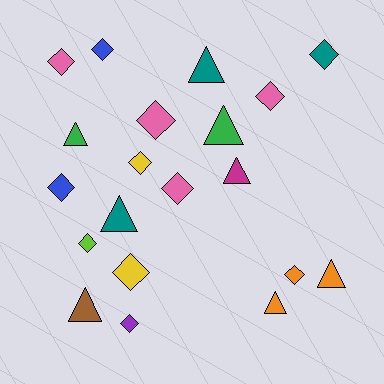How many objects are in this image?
There are 20 objects.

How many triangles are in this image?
There are 8 triangles.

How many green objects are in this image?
There are 2 green objects.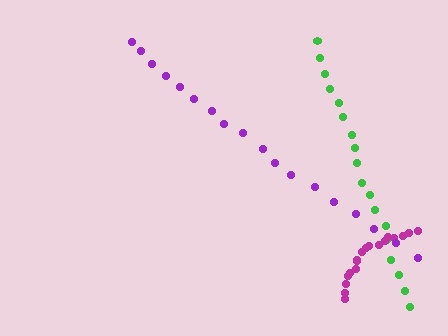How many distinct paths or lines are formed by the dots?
There are 3 distinct paths.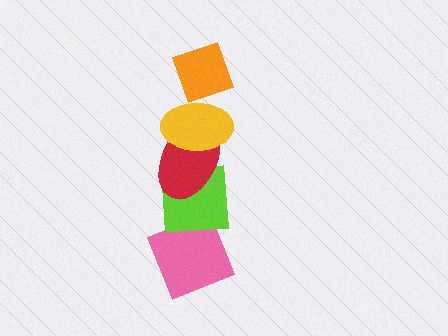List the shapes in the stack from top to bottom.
From top to bottom: the orange diamond, the yellow ellipse, the red ellipse, the lime square, the pink diamond.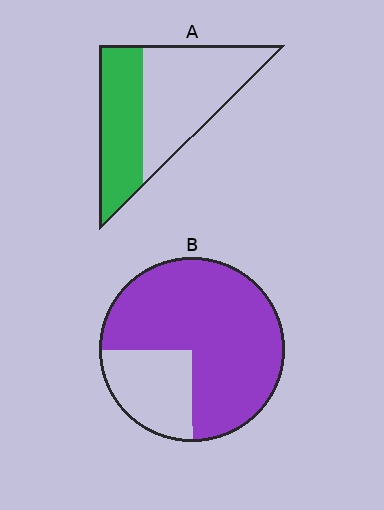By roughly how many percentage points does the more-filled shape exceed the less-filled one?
By roughly 35 percentage points (B over A).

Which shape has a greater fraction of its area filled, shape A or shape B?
Shape B.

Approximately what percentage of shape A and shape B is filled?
A is approximately 40% and B is approximately 75%.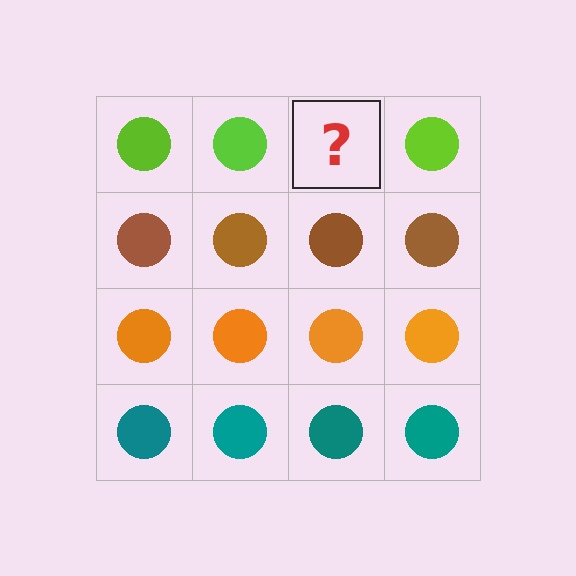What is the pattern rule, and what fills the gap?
The rule is that each row has a consistent color. The gap should be filled with a lime circle.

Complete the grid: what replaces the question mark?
The question mark should be replaced with a lime circle.